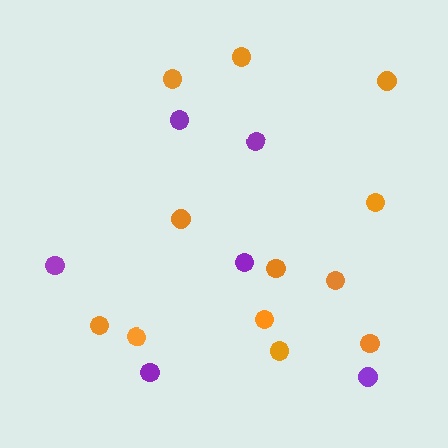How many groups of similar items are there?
There are 2 groups: one group of orange circles (12) and one group of purple circles (6).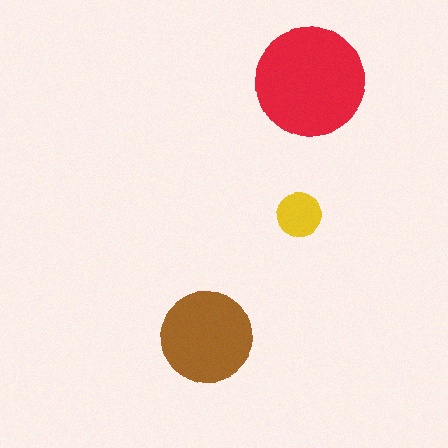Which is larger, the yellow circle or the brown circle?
The brown one.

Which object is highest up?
The red circle is topmost.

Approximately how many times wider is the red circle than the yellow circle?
About 2.5 times wider.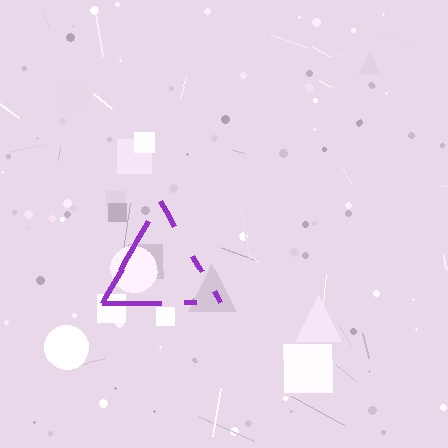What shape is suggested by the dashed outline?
The dashed outline suggests a triangle.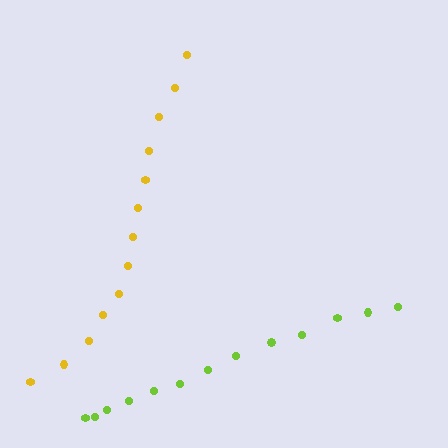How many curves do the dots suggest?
There are 2 distinct paths.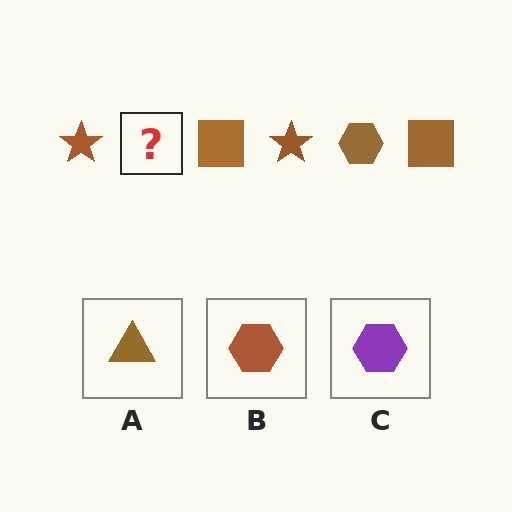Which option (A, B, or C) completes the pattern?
B.